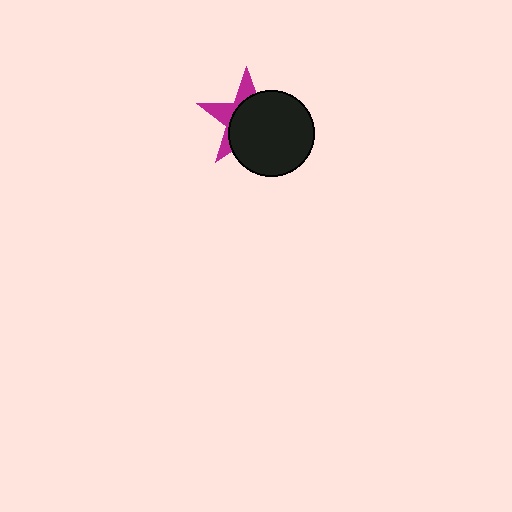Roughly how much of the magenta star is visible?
A small part of it is visible (roughly 33%).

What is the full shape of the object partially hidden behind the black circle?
The partially hidden object is a magenta star.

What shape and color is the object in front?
The object in front is a black circle.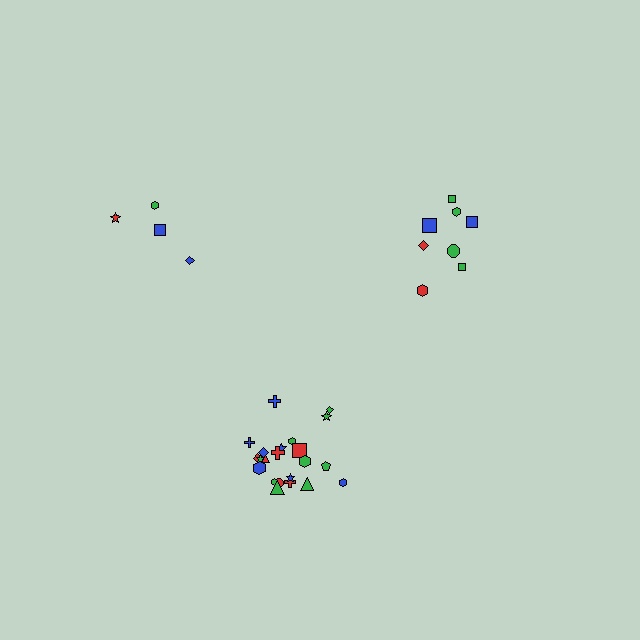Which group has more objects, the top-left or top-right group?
The top-right group.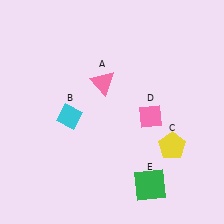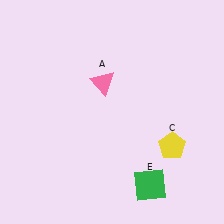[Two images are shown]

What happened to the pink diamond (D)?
The pink diamond (D) was removed in Image 2. It was in the bottom-right area of Image 1.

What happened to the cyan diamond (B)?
The cyan diamond (B) was removed in Image 2. It was in the bottom-left area of Image 1.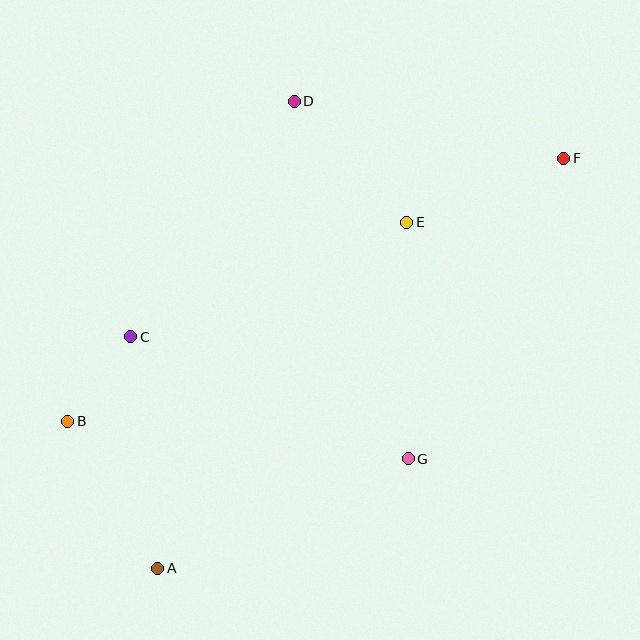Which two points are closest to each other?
Points B and C are closest to each other.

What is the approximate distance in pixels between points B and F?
The distance between B and F is approximately 561 pixels.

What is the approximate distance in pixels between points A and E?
The distance between A and E is approximately 426 pixels.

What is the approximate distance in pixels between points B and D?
The distance between B and D is approximately 392 pixels.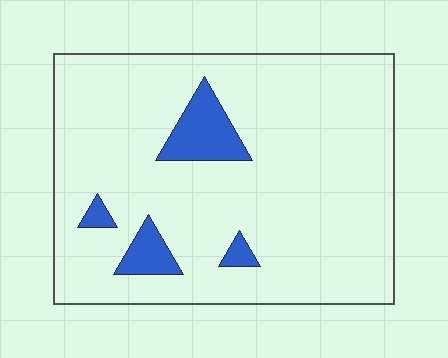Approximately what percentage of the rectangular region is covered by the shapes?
Approximately 10%.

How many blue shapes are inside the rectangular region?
4.